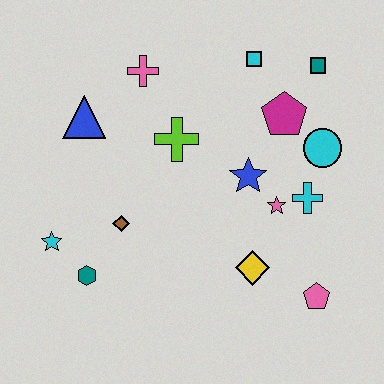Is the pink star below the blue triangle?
Yes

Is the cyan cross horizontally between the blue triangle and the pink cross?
No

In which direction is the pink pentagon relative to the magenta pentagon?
The pink pentagon is below the magenta pentagon.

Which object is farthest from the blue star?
The cyan star is farthest from the blue star.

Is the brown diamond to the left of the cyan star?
No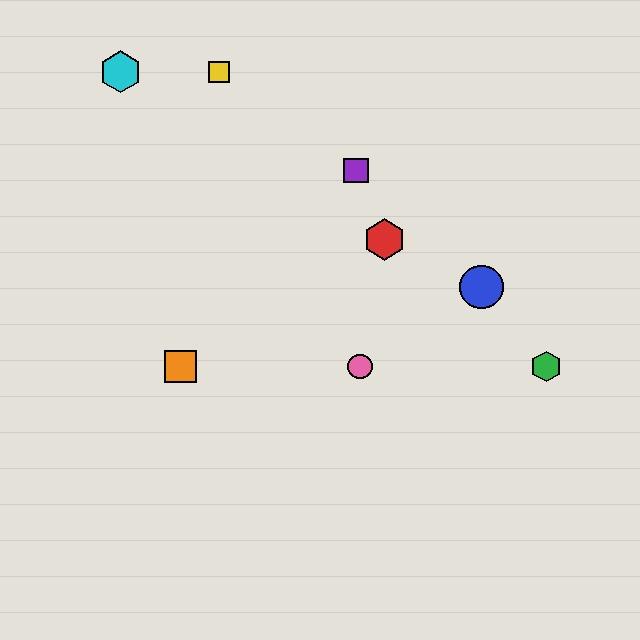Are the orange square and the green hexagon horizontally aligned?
Yes, both are at y≈366.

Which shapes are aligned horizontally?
The green hexagon, the orange square, the pink circle are aligned horizontally.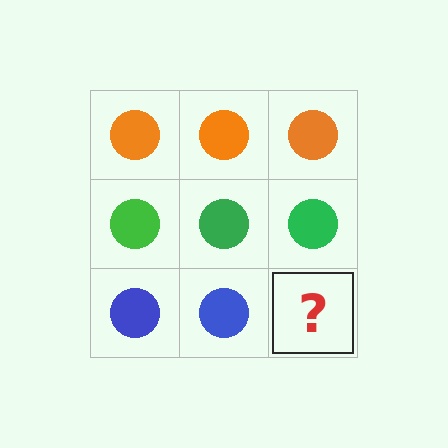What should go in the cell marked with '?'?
The missing cell should contain a blue circle.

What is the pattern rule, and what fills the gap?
The rule is that each row has a consistent color. The gap should be filled with a blue circle.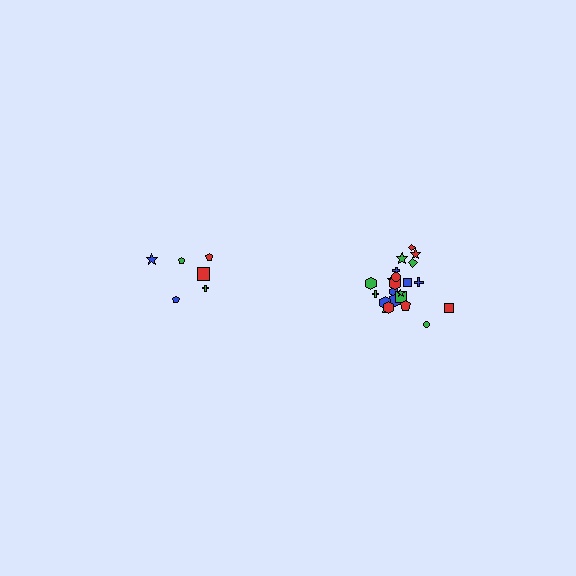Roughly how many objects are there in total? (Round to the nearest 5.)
Roughly 30 objects in total.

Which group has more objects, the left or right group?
The right group.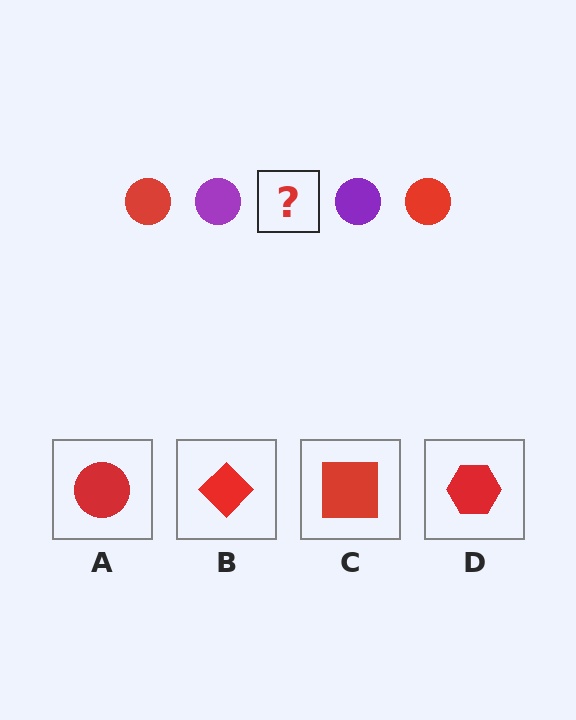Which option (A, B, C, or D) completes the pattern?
A.